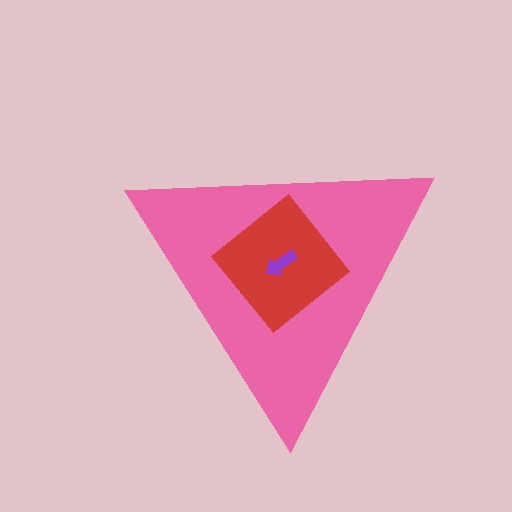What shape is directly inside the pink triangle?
The red diamond.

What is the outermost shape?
The pink triangle.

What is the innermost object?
The purple arrow.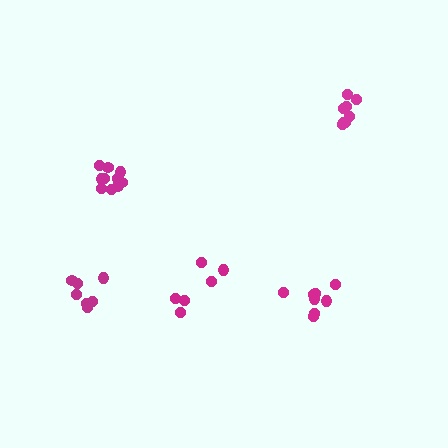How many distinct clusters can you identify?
There are 5 distinct clusters.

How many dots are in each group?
Group 1: 8 dots, Group 2: 8 dots, Group 3: 6 dots, Group 4: 10 dots, Group 5: 7 dots (39 total).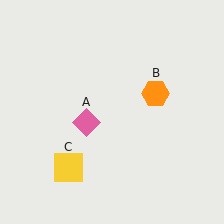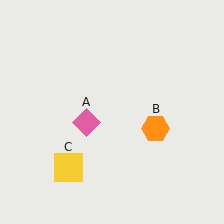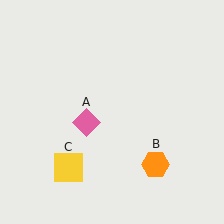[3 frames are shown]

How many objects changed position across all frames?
1 object changed position: orange hexagon (object B).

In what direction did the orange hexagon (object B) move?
The orange hexagon (object B) moved down.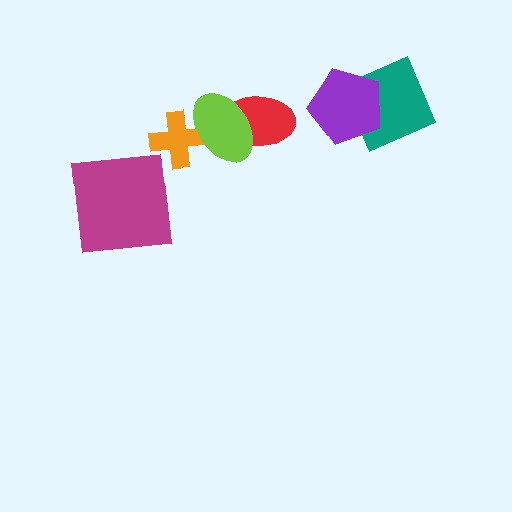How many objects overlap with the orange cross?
1 object overlaps with the orange cross.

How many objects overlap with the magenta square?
0 objects overlap with the magenta square.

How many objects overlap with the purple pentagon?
1 object overlaps with the purple pentagon.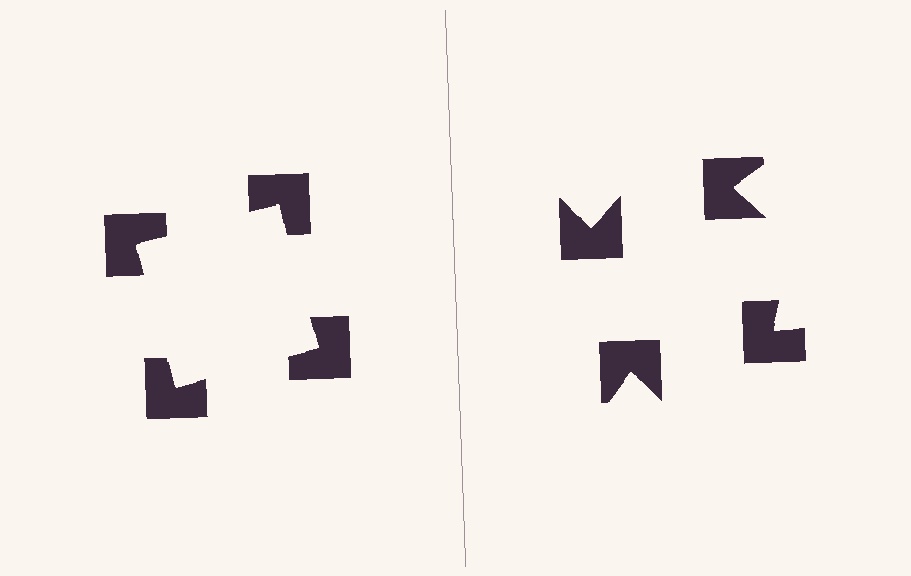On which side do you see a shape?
An illusory square appears on the left side. On the right side the wedge cuts are rotated, so no coherent shape forms.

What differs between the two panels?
The notched squares are positioned identically on both sides; only the wedge orientations differ. On the left they align to a square; on the right they are misaligned.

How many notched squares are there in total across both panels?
8 — 4 on each side.